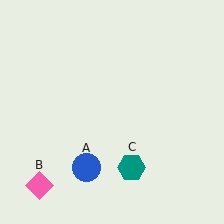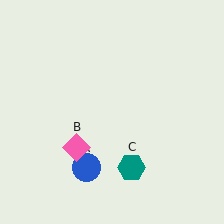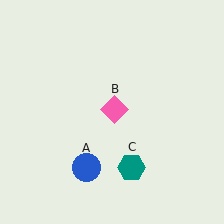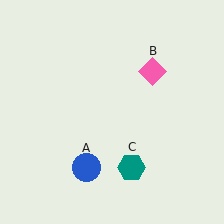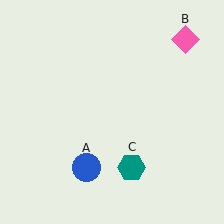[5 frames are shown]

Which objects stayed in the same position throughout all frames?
Blue circle (object A) and teal hexagon (object C) remained stationary.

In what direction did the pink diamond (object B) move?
The pink diamond (object B) moved up and to the right.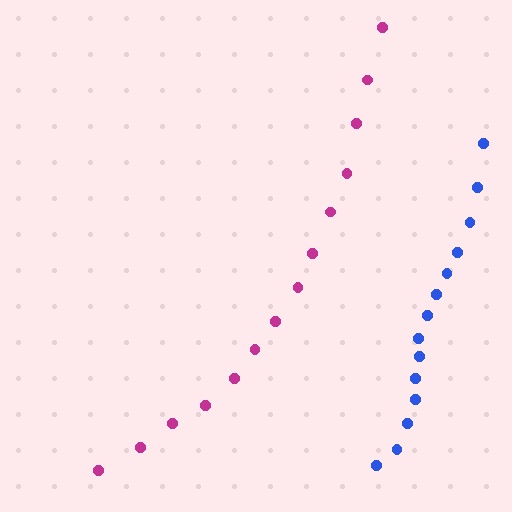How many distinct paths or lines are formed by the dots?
There are 2 distinct paths.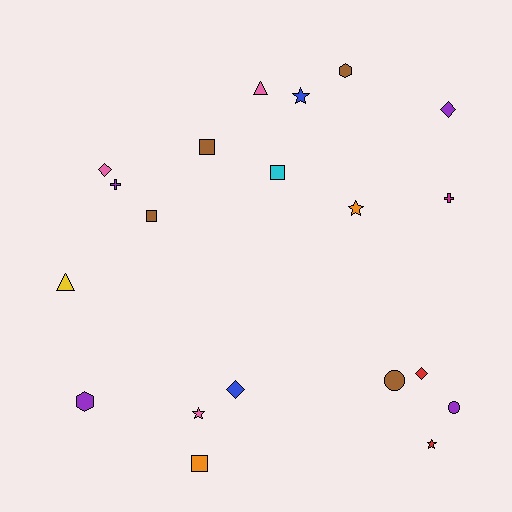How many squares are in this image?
There are 4 squares.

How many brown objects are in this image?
There are 4 brown objects.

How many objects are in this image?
There are 20 objects.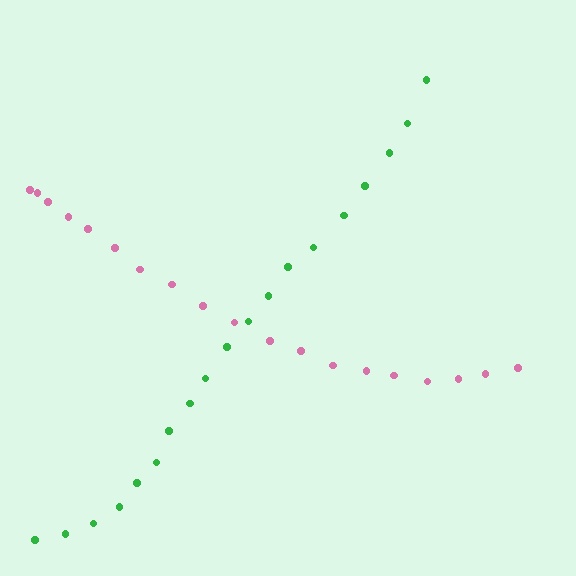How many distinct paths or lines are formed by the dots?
There are 2 distinct paths.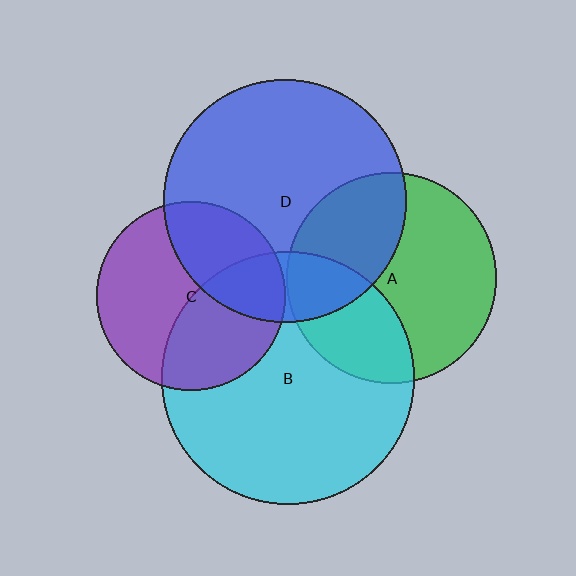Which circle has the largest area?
Circle B (cyan).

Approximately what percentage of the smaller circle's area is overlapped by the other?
Approximately 40%.